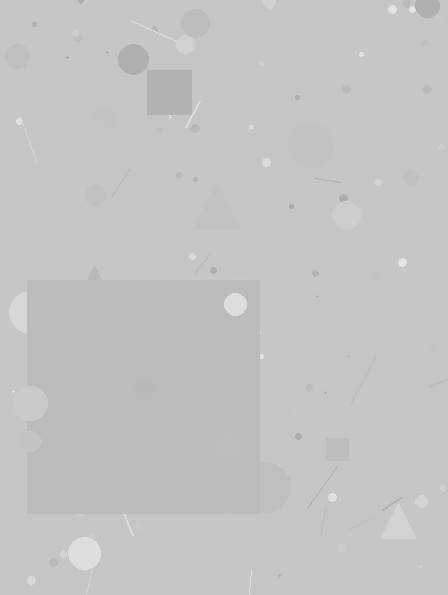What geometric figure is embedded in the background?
A square is embedded in the background.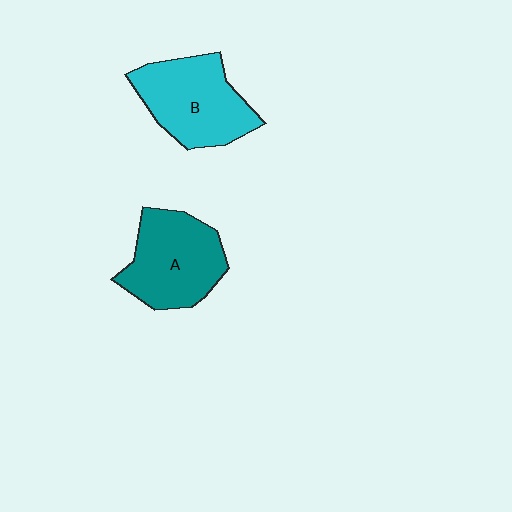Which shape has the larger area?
Shape B (cyan).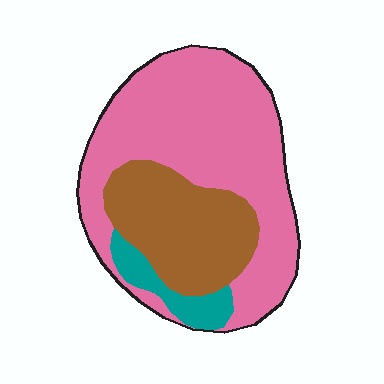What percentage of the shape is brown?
Brown takes up between a quarter and a half of the shape.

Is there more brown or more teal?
Brown.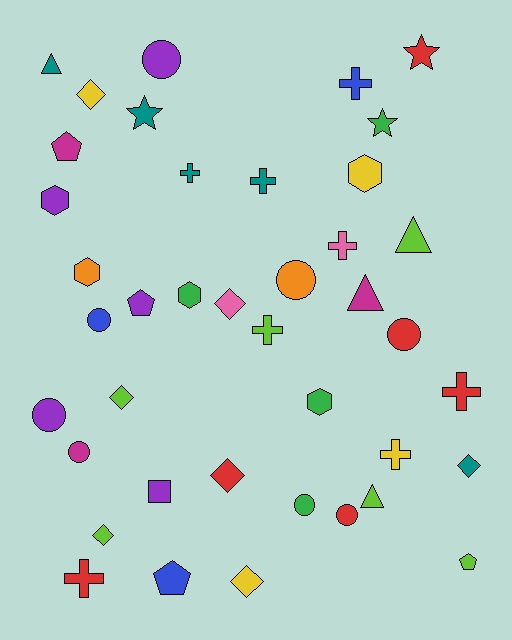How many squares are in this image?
There is 1 square.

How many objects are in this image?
There are 40 objects.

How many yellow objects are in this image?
There are 4 yellow objects.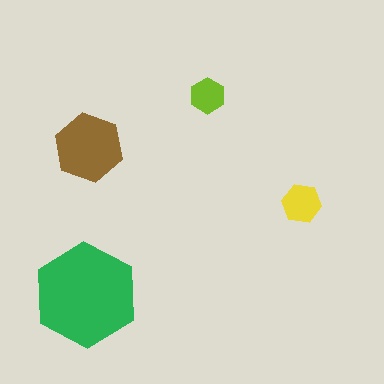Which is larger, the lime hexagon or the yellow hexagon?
The yellow one.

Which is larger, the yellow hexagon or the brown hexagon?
The brown one.